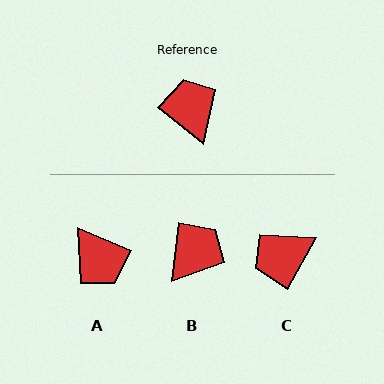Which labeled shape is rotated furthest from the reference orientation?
A, about 164 degrees away.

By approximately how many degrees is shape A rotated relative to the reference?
Approximately 164 degrees clockwise.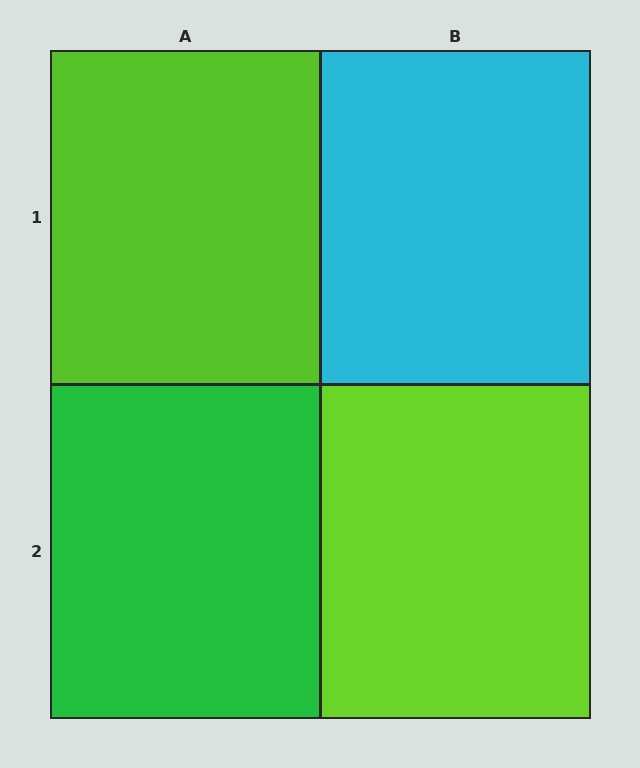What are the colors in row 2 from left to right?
Green, lime.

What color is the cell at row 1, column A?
Lime.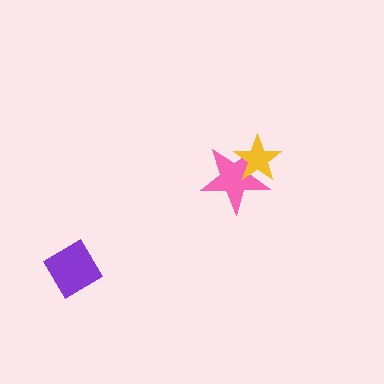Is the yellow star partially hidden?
No, no other shape covers it.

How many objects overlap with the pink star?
1 object overlaps with the pink star.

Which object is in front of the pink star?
The yellow star is in front of the pink star.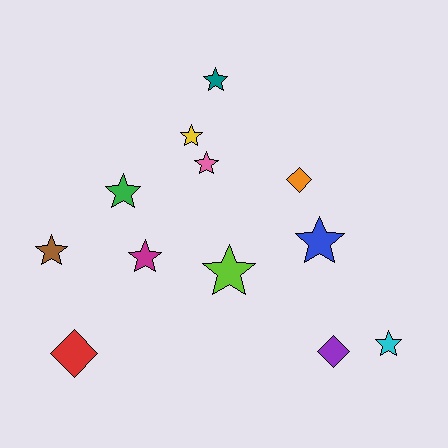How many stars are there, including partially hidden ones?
There are 9 stars.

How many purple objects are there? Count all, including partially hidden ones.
There is 1 purple object.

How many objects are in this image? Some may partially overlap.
There are 12 objects.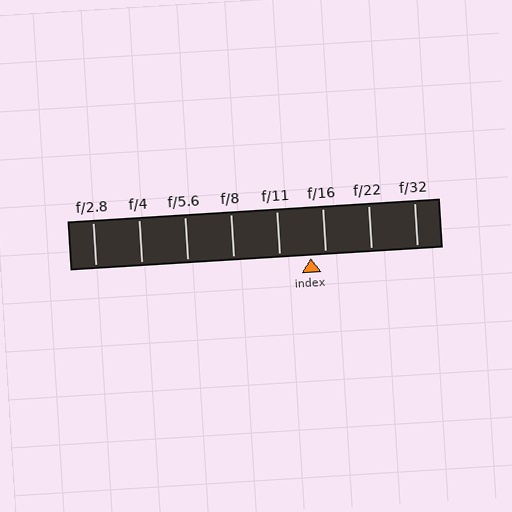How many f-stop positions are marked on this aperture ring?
There are 8 f-stop positions marked.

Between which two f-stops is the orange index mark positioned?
The index mark is between f/11 and f/16.